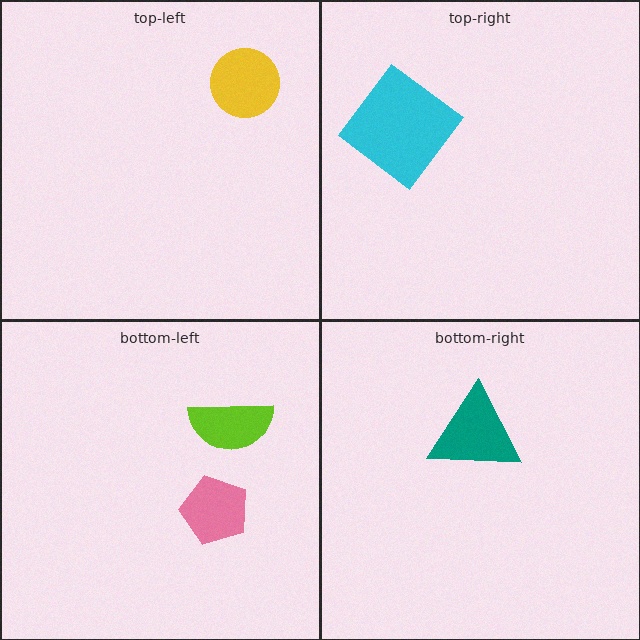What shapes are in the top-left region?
The yellow circle.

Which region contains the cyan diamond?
The top-right region.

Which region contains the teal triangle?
The bottom-right region.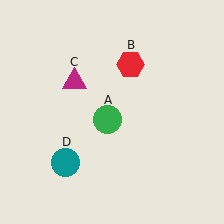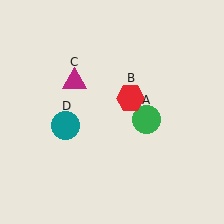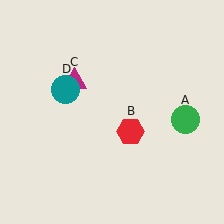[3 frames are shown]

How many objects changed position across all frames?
3 objects changed position: green circle (object A), red hexagon (object B), teal circle (object D).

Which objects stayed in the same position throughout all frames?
Magenta triangle (object C) remained stationary.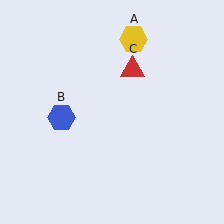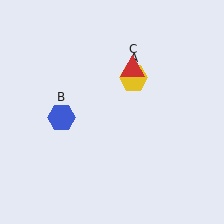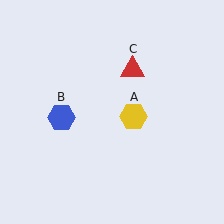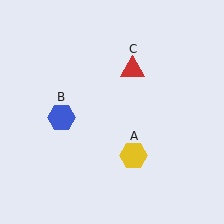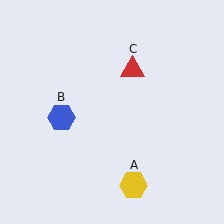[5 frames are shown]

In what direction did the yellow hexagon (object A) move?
The yellow hexagon (object A) moved down.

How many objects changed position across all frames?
1 object changed position: yellow hexagon (object A).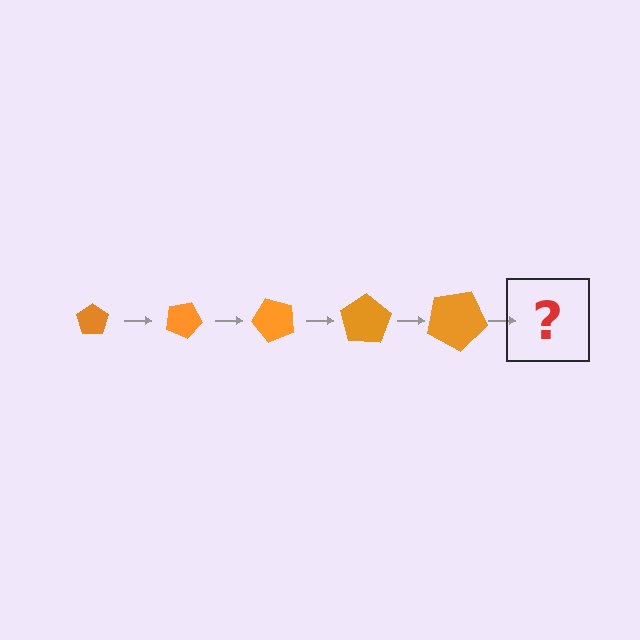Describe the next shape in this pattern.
It should be a pentagon, larger than the previous one and rotated 125 degrees from the start.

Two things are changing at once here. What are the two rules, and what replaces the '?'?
The two rules are that the pentagon grows larger each step and it rotates 25 degrees each step. The '?' should be a pentagon, larger than the previous one and rotated 125 degrees from the start.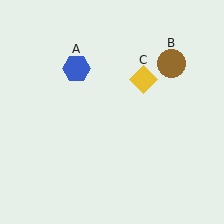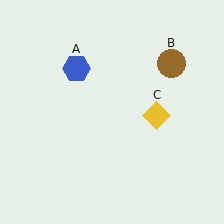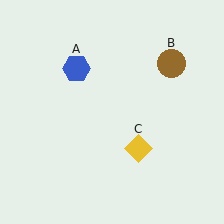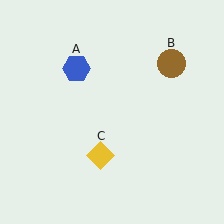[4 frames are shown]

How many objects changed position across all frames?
1 object changed position: yellow diamond (object C).